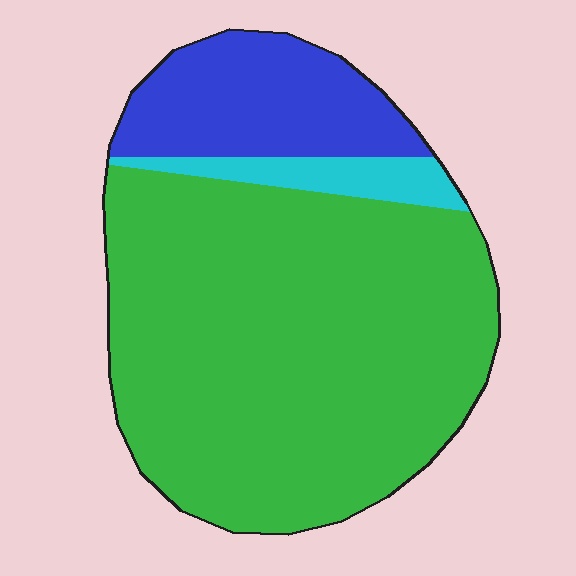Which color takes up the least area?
Cyan, at roughly 5%.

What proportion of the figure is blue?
Blue covers about 20% of the figure.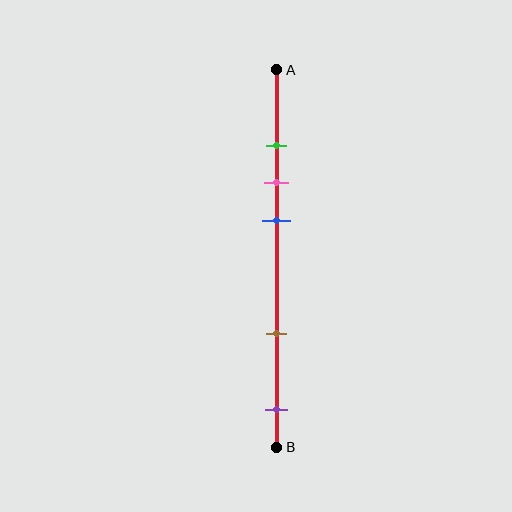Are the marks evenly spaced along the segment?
No, the marks are not evenly spaced.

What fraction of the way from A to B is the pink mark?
The pink mark is approximately 30% (0.3) of the way from A to B.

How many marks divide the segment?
There are 5 marks dividing the segment.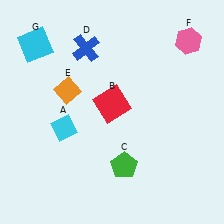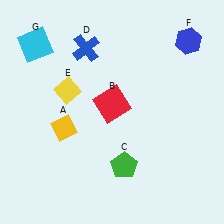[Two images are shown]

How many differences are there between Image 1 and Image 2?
There are 3 differences between the two images.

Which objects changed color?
A changed from cyan to yellow. E changed from orange to yellow. F changed from pink to blue.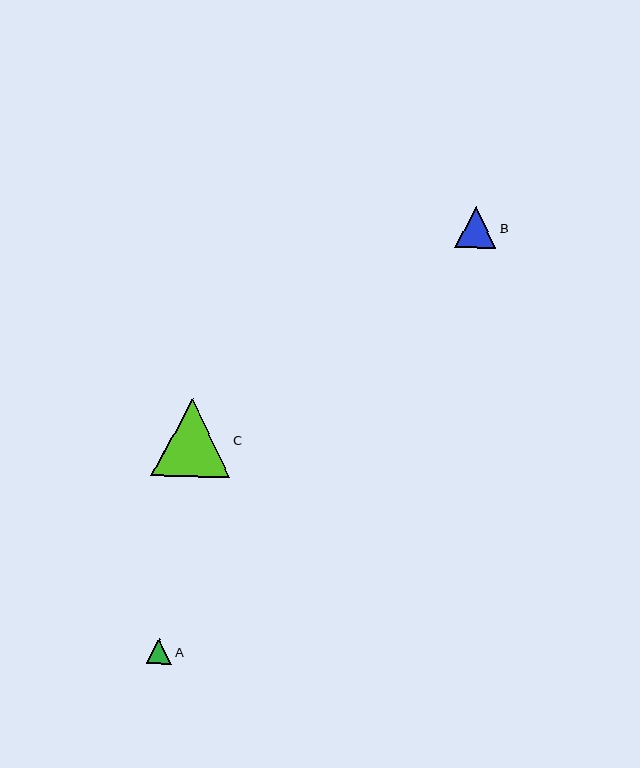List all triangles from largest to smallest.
From largest to smallest: C, B, A.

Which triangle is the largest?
Triangle C is the largest with a size of approximately 78 pixels.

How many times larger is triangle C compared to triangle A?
Triangle C is approximately 3.1 times the size of triangle A.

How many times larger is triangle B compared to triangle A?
Triangle B is approximately 1.6 times the size of triangle A.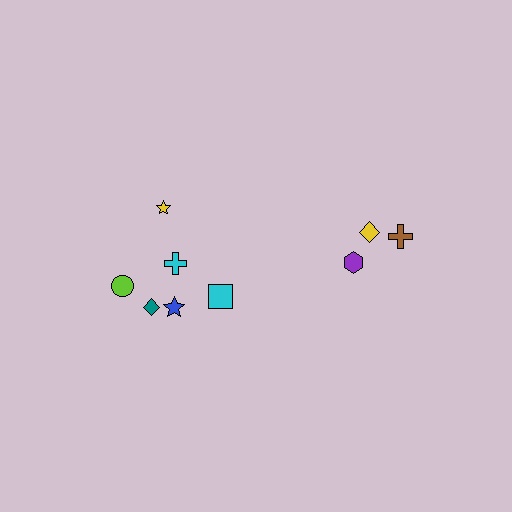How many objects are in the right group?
There are 3 objects.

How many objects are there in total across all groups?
There are 9 objects.